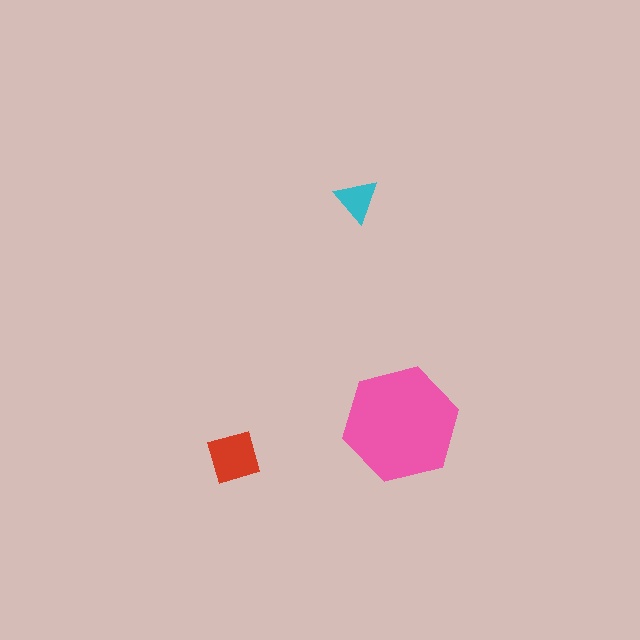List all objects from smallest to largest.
The cyan triangle, the red diamond, the pink hexagon.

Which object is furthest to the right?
The pink hexagon is rightmost.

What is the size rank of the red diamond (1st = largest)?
2nd.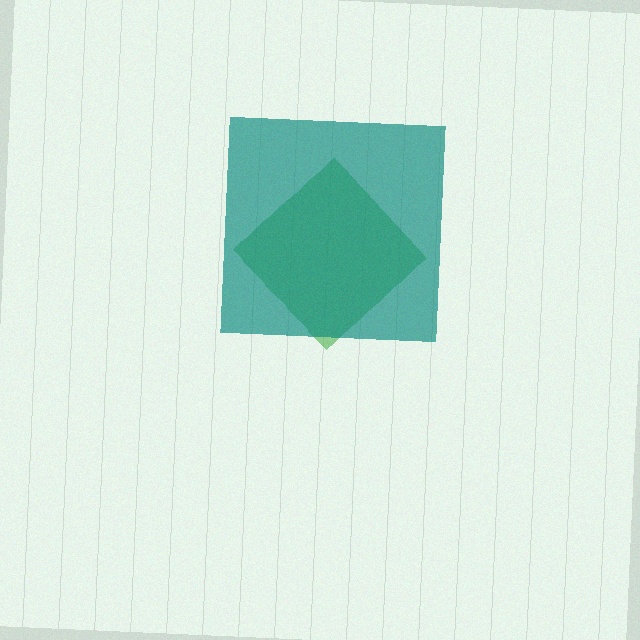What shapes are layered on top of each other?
The layered shapes are: a green diamond, a teal square.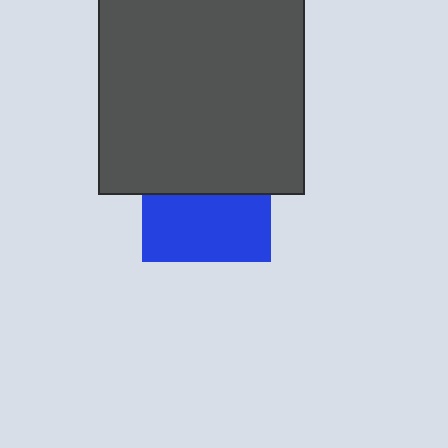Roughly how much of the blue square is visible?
About half of it is visible (roughly 52%).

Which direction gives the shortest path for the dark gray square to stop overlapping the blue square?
Moving up gives the shortest separation.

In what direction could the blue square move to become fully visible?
The blue square could move down. That would shift it out from behind the dark gray square entirely.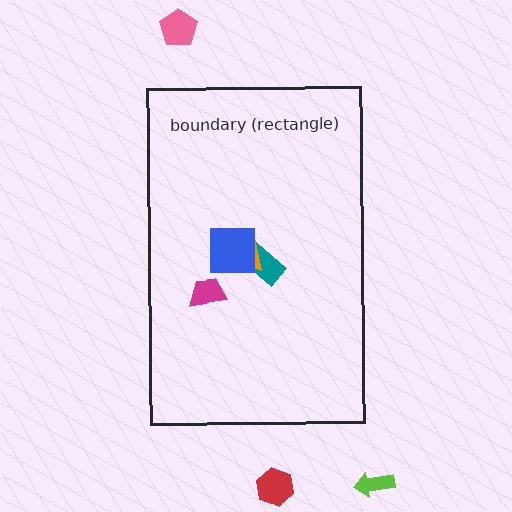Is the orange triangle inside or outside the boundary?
Inside.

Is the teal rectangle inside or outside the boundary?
Inside.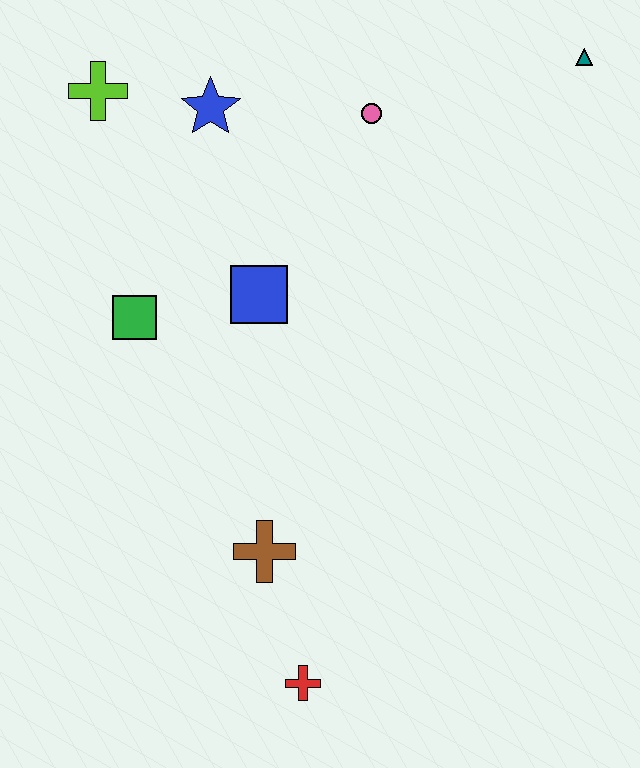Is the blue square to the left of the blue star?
No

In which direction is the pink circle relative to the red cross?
The pink circle is above the red cross.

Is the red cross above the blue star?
No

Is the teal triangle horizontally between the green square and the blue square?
No